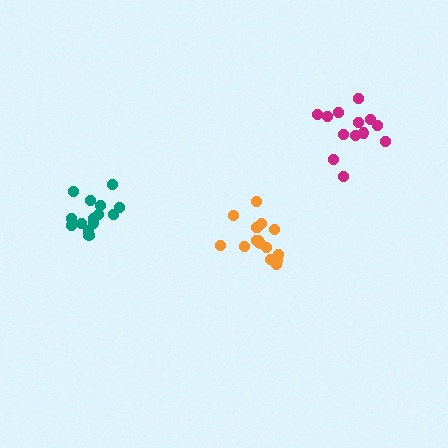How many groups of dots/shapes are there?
There are 3 groups.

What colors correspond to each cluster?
The clusters are colored: orange, magenta, teal.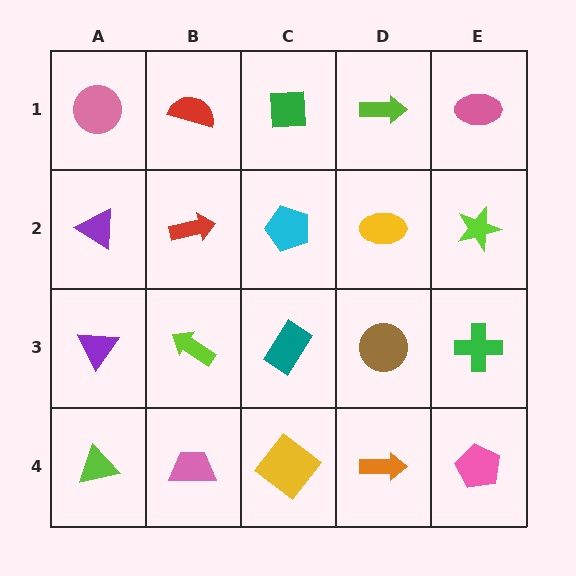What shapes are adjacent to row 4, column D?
A brown circle (row 3, column D), a yellow diamond (row 4, column C), a pink pentagon (row 4, column E).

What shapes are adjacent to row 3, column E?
A lime star (row 2, column E), a pink pentagon (row 4, column E), a brown circle (row 3, column D).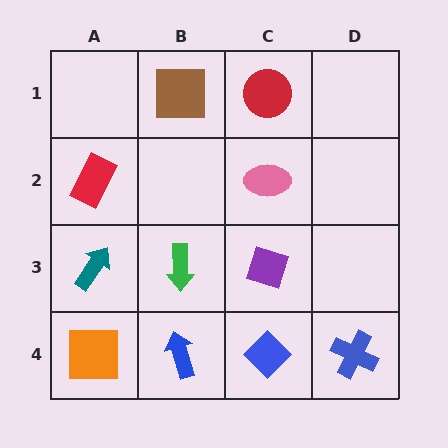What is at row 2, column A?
A red rectangle.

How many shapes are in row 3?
3 shapes.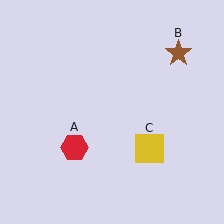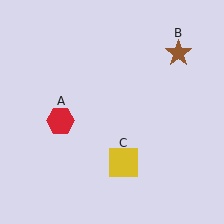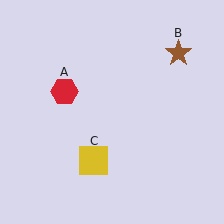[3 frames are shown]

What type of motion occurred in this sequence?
The red hexagon (object A), yellow square (object C) rotated clockwise around the center of the scene.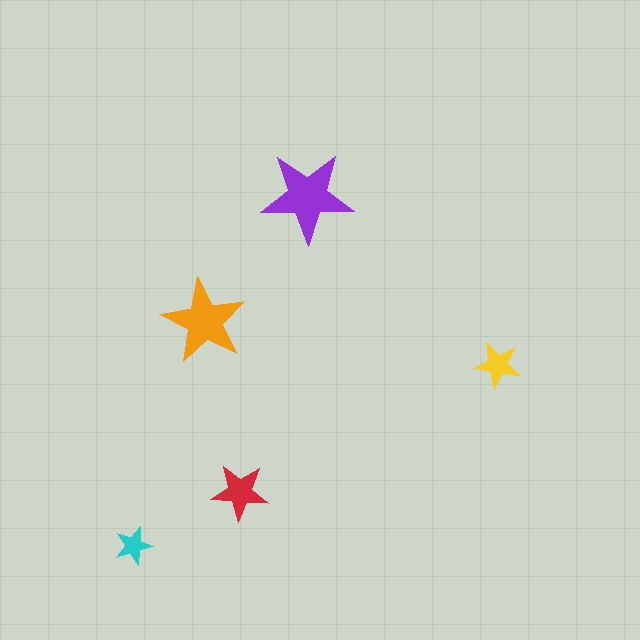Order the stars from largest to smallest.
the purple one, the orange one, the red one, the yellow one, the cyan one.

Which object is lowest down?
The cyan star is bottommost.